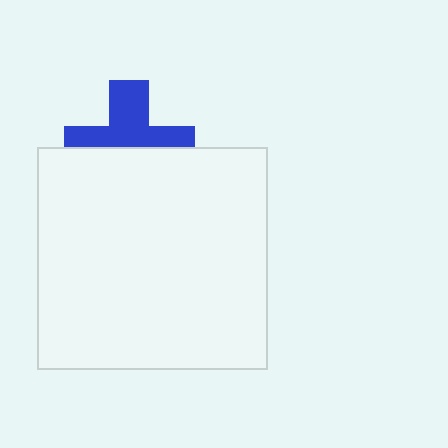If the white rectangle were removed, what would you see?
You would see the complete blue cross.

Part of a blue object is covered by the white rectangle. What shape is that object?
It is a cross.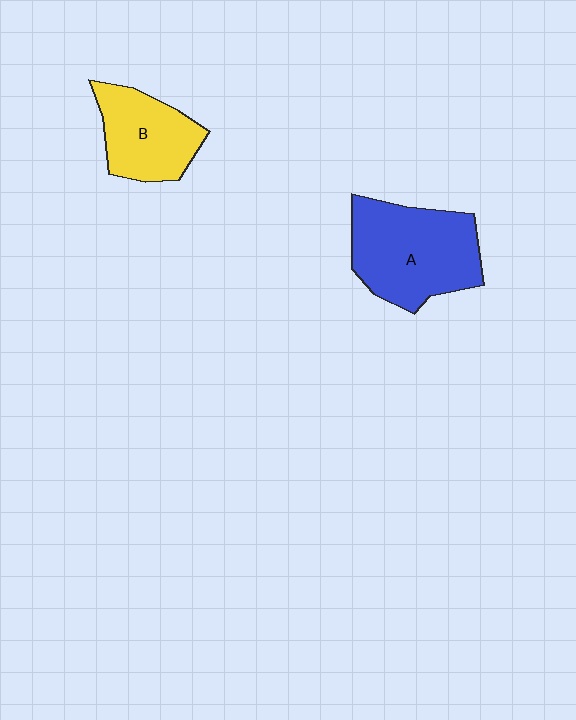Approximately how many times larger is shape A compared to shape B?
Approximately 1.5 times.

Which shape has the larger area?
Shape A (blue).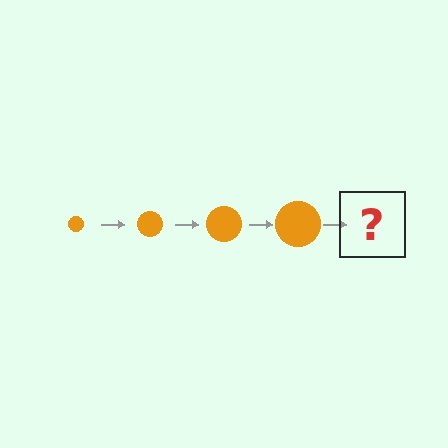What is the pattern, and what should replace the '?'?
The pattern is that the circle gets progressively larger each step. The '?' should be an orange circle, larger than the previous one.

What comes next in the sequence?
The next element should be an orange circle, larger than the previous one.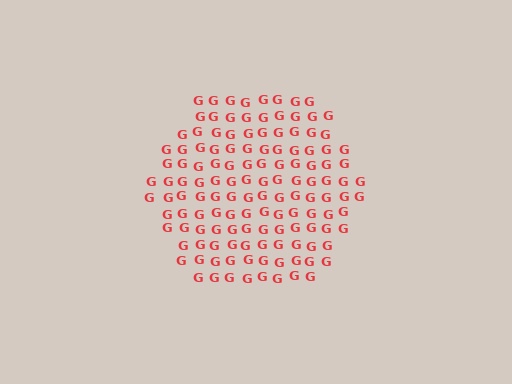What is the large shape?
The large shape is a hexagon.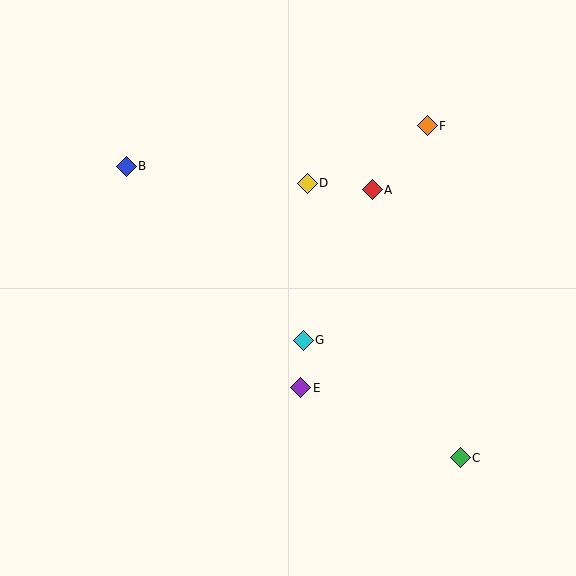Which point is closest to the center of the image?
Point G at (303, 340) is closest to the center.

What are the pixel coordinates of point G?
Point G is at (303, 340).